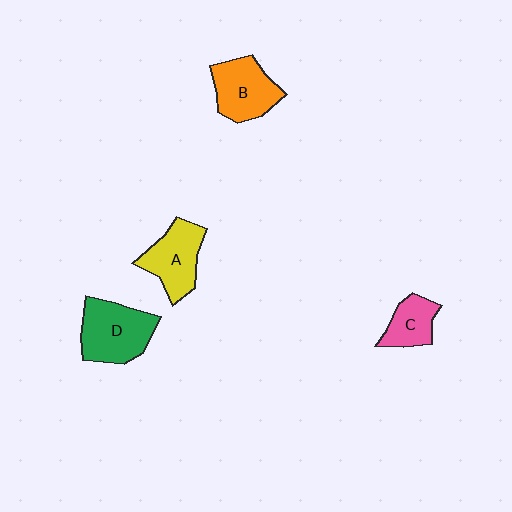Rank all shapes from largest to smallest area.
From largest to smallest: D (green), B (orange), A (yellow), C (pink).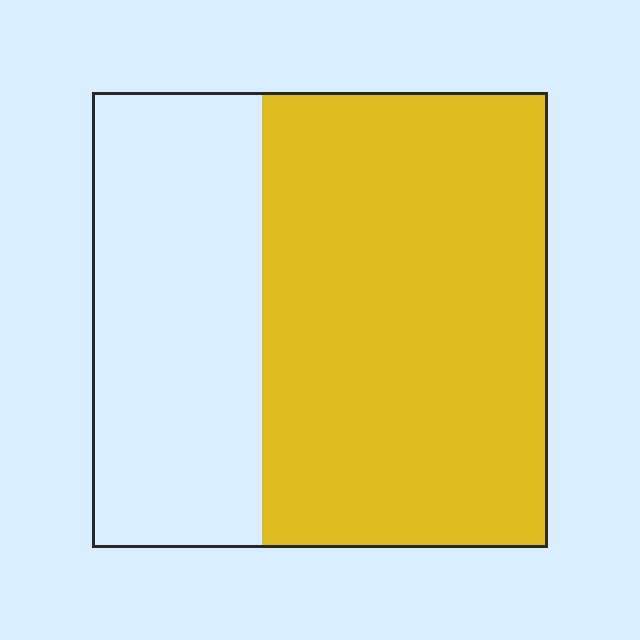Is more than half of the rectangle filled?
Yes.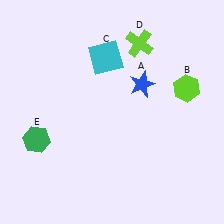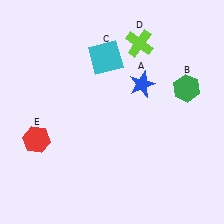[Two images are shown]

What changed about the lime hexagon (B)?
In Image 1, B is lime. In Image 2, it changed to green.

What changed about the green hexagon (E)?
In Image 1, E is green. In Image 2, it changed to red.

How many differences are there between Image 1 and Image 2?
There are 2 differences between the two images.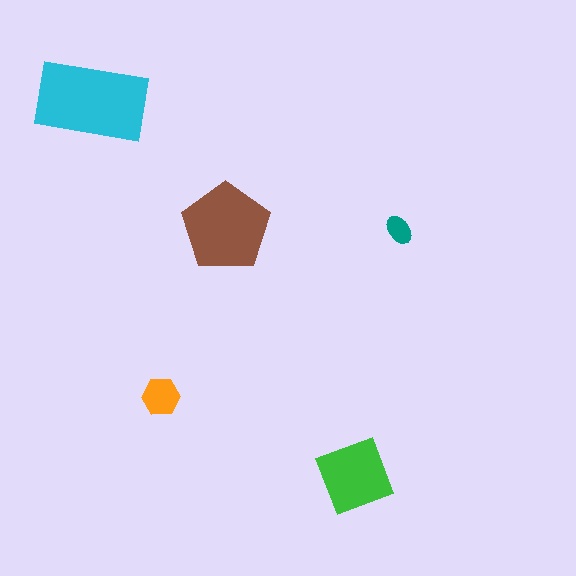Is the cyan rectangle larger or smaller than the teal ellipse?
Larger.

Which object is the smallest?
The teal ellipse.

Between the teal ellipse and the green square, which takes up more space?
The green square.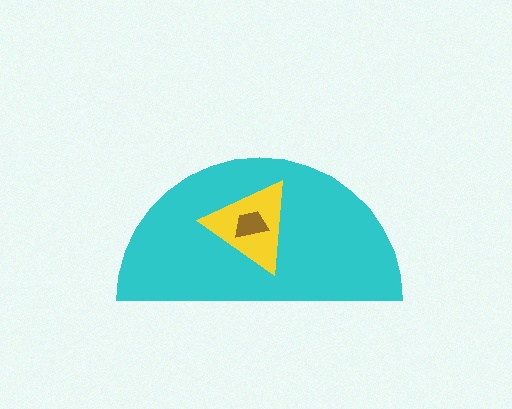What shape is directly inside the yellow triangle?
The brown trapezoid.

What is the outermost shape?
The cyan semicircle.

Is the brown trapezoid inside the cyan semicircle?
Yes.